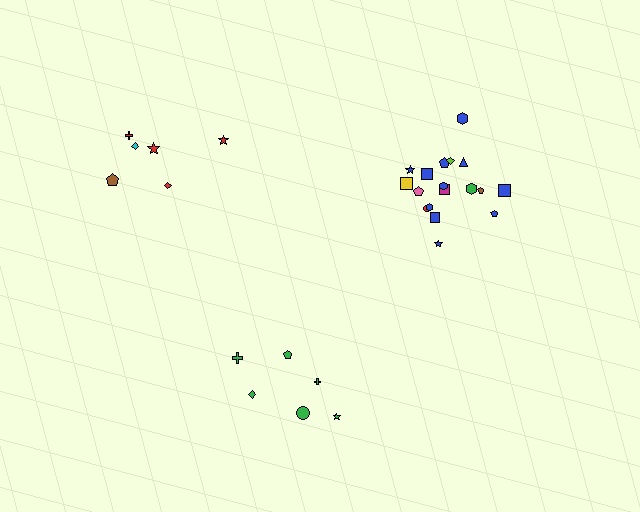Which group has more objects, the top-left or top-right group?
The top-right group.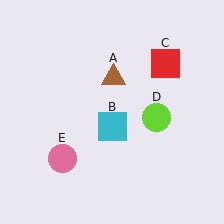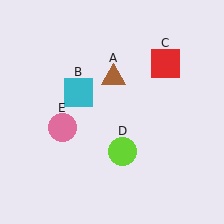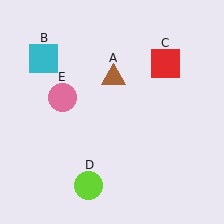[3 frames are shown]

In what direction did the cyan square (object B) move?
The cyan square (object B) moved up and to the left.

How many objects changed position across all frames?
3 objects changed position: cyan square (object B), lime circle (object D), pink circle (object E).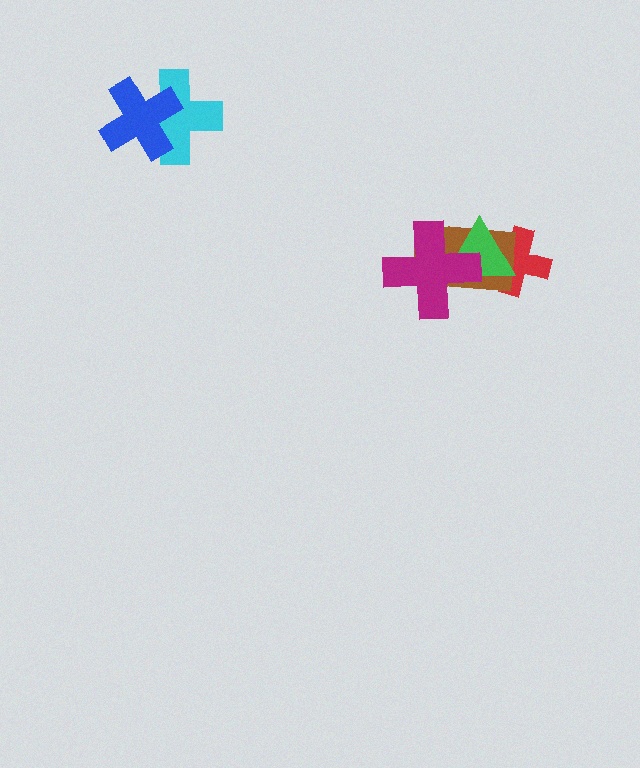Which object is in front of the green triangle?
The magenta cross is in front of the green triangle.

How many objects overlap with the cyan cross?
1 object overlaps with the cyan cross.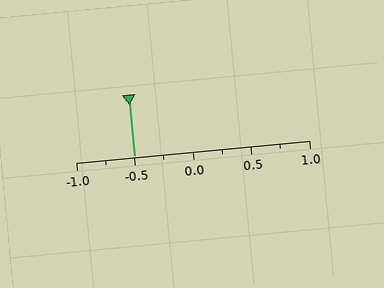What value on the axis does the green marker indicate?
The marker indicates approximately -0.5.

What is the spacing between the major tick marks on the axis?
The major ticks are spaced 0.5 apart.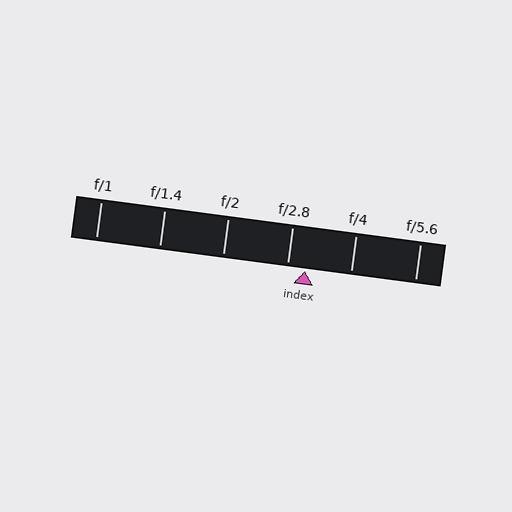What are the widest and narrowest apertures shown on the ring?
The widest aperture shown is f/1 and the narrowest is f/5.6.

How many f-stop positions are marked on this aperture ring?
There are 6 f-stop positions marked.